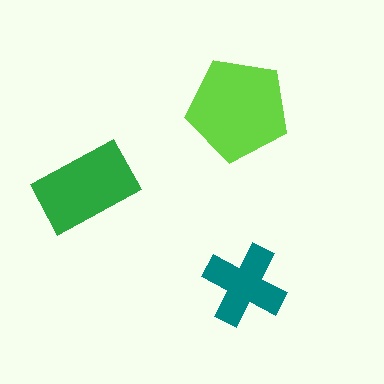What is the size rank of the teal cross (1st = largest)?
3rd.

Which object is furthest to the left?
The green rectangle is leftmost.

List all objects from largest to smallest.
The lime pentagon, the green rectangle, the teal cross.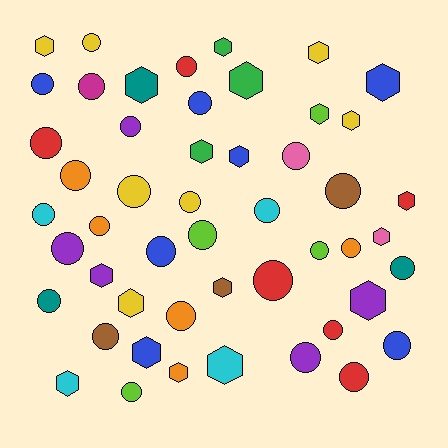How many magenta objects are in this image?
There is 1 magenta object.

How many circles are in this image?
There are 30 circles.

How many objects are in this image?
There are 50 objects.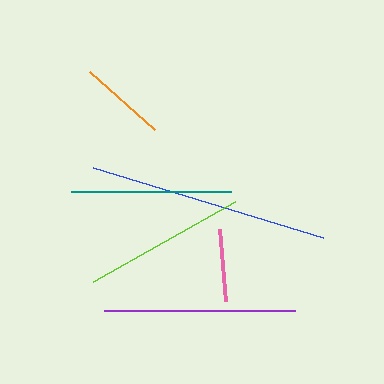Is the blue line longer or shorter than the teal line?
The blue line is longer than the teal line.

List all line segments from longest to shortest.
From longest to shortest: blue, purple, lime, teal, orange, pink.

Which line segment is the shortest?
The pink line is the shortest at approximately 73 pixels.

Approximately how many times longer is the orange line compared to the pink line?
The orange line is approximately 1.2 times the length of the pink line.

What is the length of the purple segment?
The purple segment is approximately 191 pixels long.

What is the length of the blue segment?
The blue segment is approximately 241 pixels long.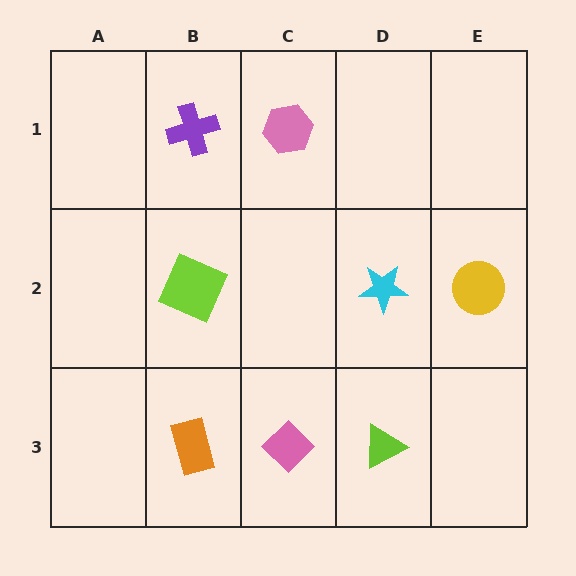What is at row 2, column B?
A lime square.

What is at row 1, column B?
A purple cross.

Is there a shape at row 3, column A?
No, that cell is empty.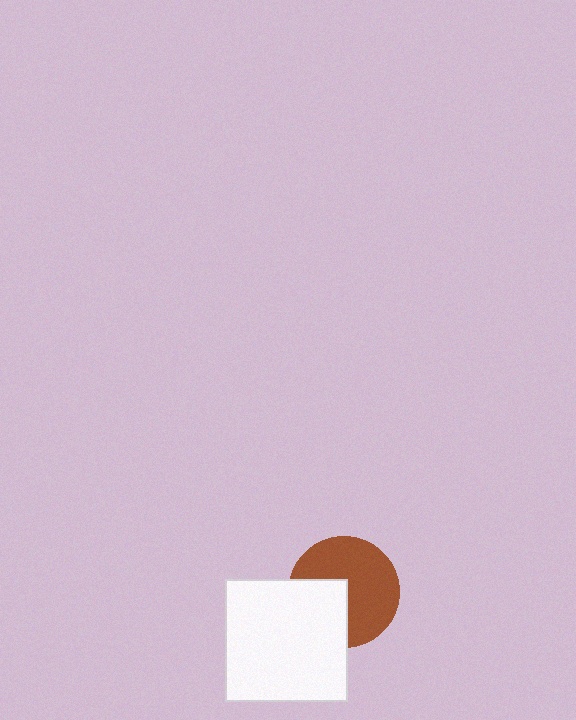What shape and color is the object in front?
The object in front is a white square.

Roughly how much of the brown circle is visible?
Most of it is visible (roughly 65%).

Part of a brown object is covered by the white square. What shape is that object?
It is a circle.